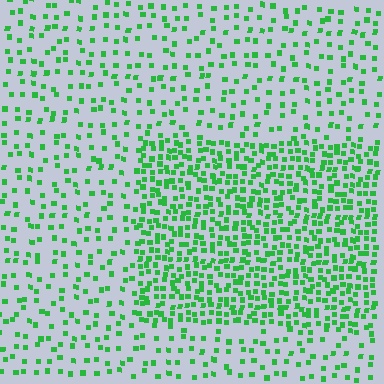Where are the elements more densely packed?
The elements are more densely packed inside the rectangle boundary.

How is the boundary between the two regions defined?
The boundary is defined by a change in element density (approximately 2.4x ratio). All elements are the same color, size, and shape.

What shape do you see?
I see a rectangle.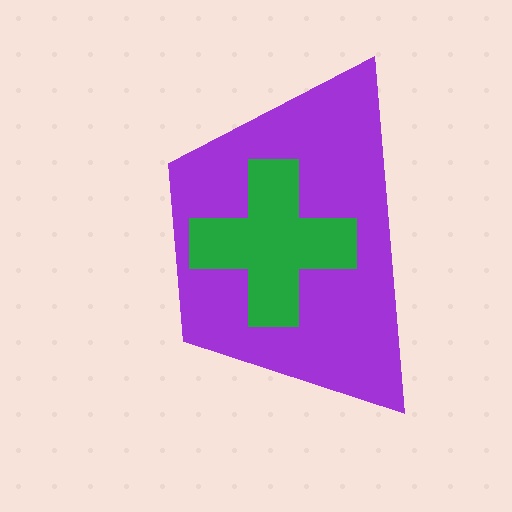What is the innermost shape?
The green cross.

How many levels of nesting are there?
2.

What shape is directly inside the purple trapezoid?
The green cross.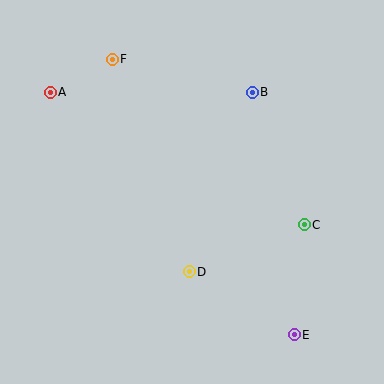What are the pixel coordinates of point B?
Point B is at (252, 92).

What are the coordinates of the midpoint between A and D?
The midpoint between A and D is at (120, 182).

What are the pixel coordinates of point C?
Point C is at (304, 225).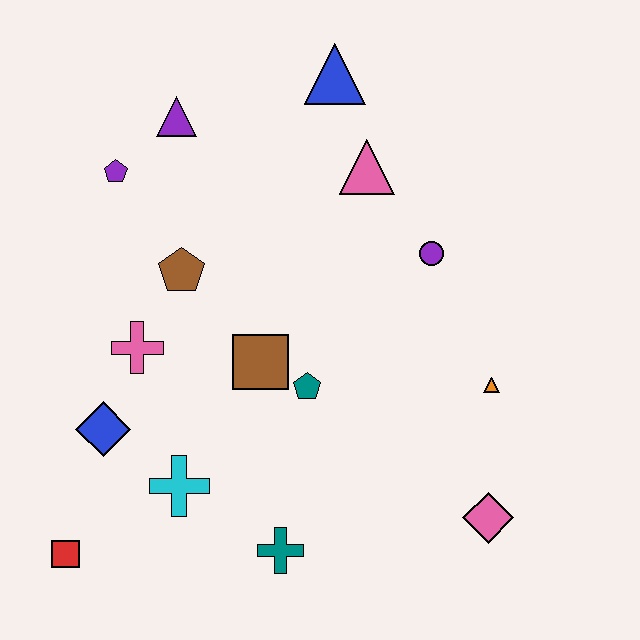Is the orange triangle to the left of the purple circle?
No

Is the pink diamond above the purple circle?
No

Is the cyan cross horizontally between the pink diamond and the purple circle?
No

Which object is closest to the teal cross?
The cyan cross is closest to the teal cross.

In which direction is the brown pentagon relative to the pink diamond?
The brown pentagon is to the left of the pink diamond.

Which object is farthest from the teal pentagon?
The blue triangle is farthest from the teal pentagon.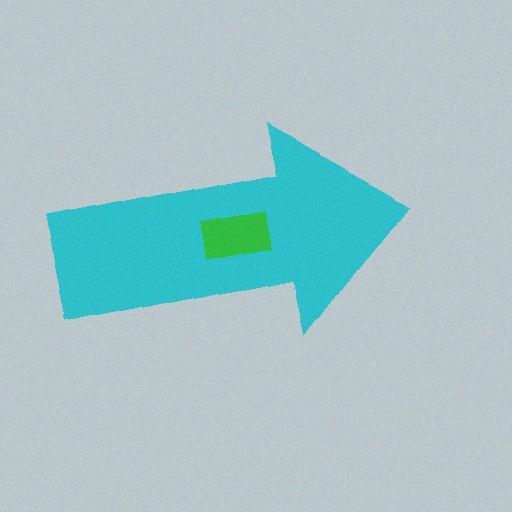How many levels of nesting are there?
2.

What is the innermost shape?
The green rectangle.